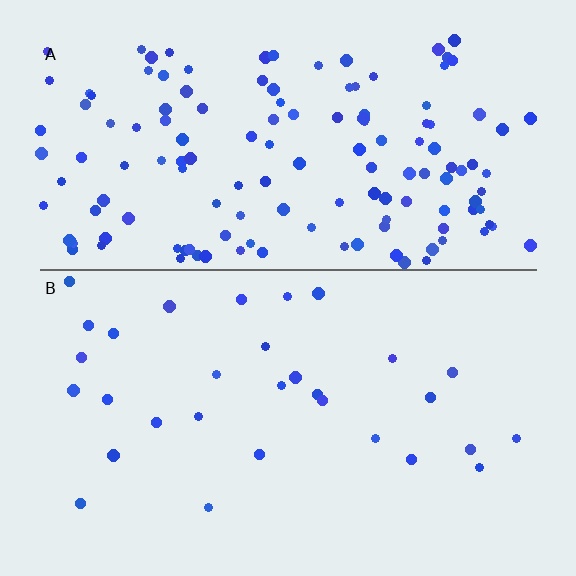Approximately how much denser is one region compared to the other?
Approximately 4.6× — region A over region B.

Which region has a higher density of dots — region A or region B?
A (the top).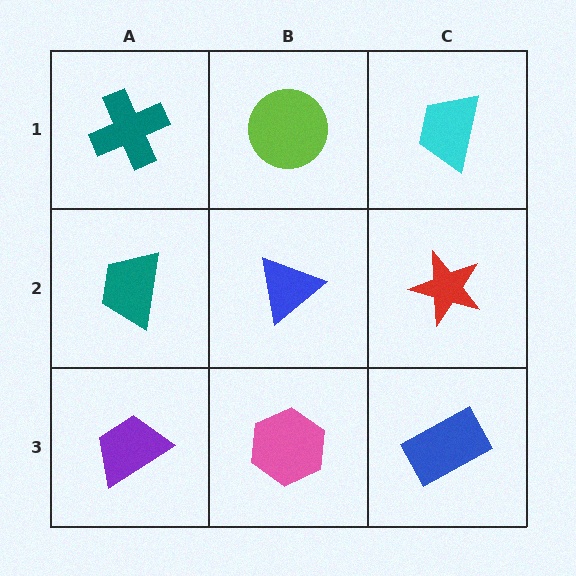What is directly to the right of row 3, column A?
A pink hexagon.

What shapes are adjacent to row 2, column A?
A teal cross (row 1, column A), a purple trapezoid (row 3, column A), a blue triangle (row 2, column B).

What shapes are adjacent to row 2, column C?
A cyan trapezoid (row 1, column C), a blue rectangle (row 3, column C), a blue triangle (row 2, column B).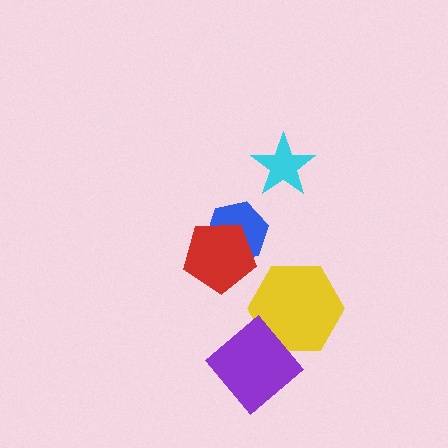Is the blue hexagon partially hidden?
Yes, it is partially covered by another shape.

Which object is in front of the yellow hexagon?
The purple diamond is in front of the yellow hexagon.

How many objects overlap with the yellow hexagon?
1 object overlaps with the yellow hexagon.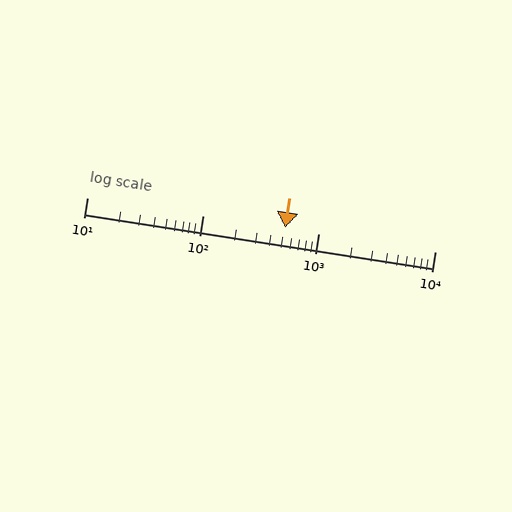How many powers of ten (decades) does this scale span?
The scale spans 3 decades, from 10 to 10000.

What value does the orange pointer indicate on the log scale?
The pointer indicates approximately 510.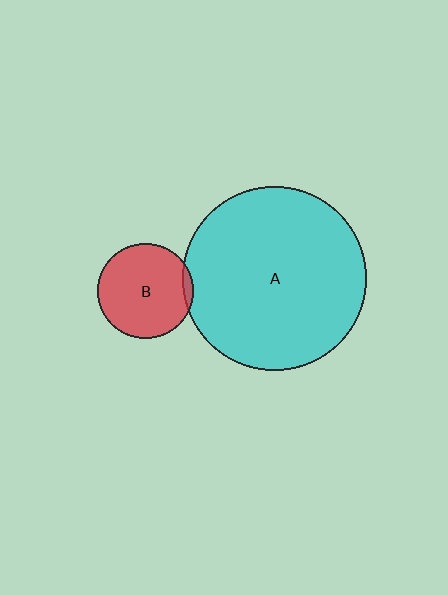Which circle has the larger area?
Circle A (cyan).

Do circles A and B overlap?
Yes.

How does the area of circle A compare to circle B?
Approximately 3.7 times.